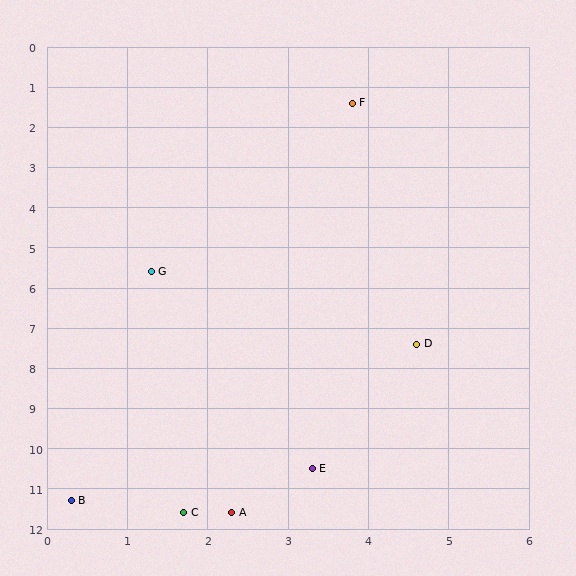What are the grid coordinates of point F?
Point F is at approximately (3.8, 1.4).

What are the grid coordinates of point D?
Point D is at approximately (4.6, 7.4).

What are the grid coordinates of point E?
Point E is at approximately (3.3, 10.5).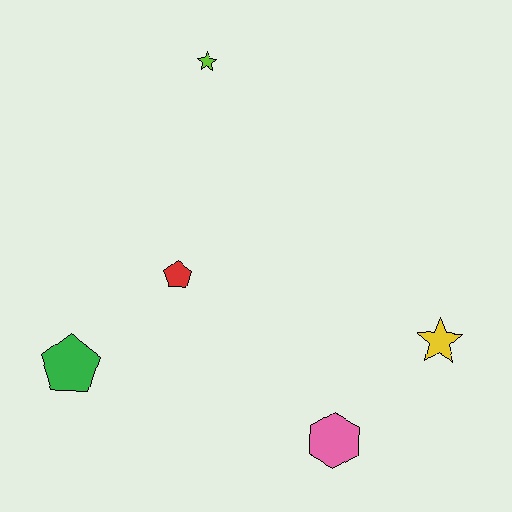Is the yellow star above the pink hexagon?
Yes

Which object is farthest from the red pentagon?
The yellow star is farthest from the red pentagon.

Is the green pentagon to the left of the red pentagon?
Yes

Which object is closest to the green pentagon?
The red pentagon is closest to the green pentagon.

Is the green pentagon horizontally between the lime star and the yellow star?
No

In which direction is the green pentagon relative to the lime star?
The green pentagon is below the lime star.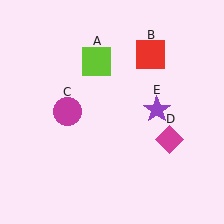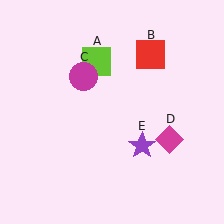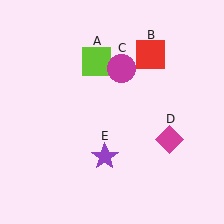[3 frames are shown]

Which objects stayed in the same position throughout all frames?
Lime square (object A) and red square (object B) and magenta diamond (object D) remained stationary.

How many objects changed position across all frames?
2 objects changed position: magenta circle (object C), purple star (object E).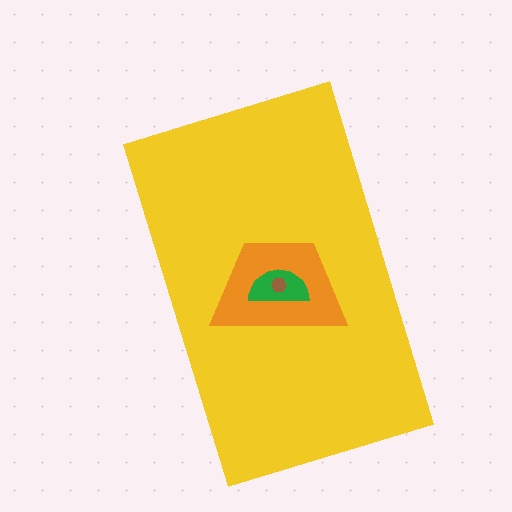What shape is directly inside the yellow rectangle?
The orange trapezoid.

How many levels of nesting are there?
4.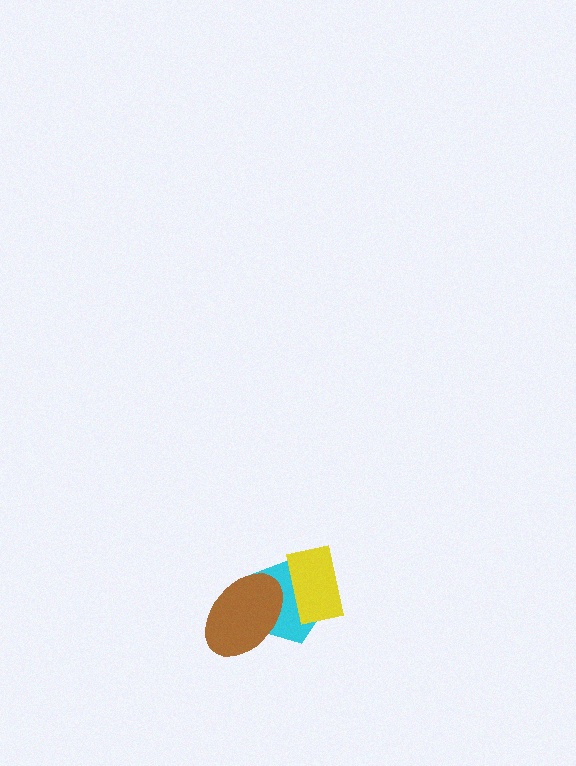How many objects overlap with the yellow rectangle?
1 object overlaps with the yellow rectangle.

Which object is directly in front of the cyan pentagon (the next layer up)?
The yellow rectangle is directly in front of the cyan pentagon.